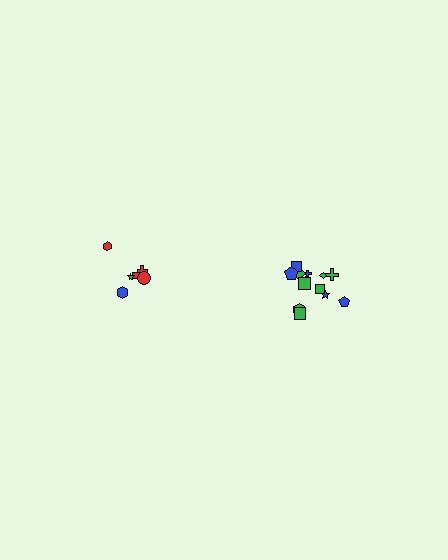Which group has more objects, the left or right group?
The right group.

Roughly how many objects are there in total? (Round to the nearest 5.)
Roughly 20 objects in total.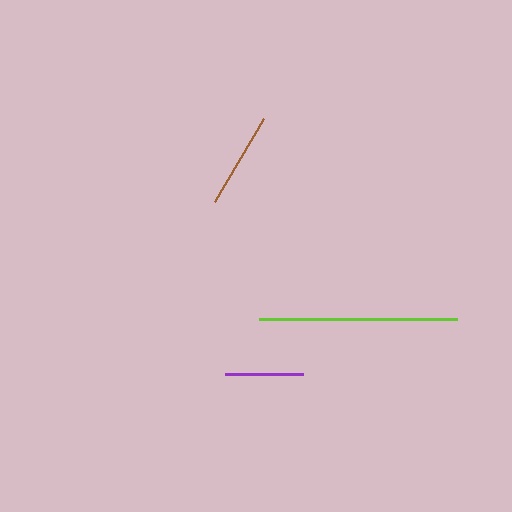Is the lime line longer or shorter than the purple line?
The lime line is longer than the purple line.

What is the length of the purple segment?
The purple segment is approximately 78 pixels long.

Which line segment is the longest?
The lime line is the longest at approximately 198 pixels.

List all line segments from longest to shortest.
From longest to shortest: lime, brown, purple.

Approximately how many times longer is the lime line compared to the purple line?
The lime line is approximately 2.5 times the length of the purple line.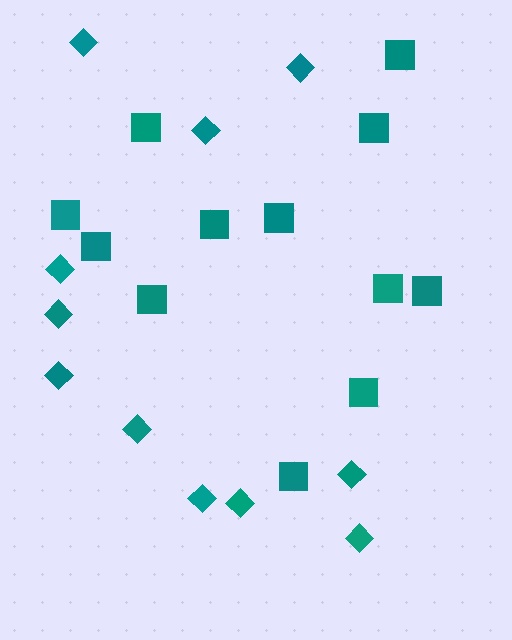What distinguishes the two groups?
There are 2 groups: one group of squares (12) and one group of diamonds (11).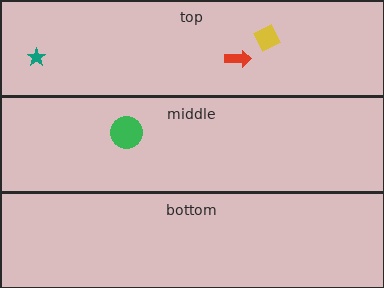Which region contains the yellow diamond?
The top region.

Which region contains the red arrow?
The top region.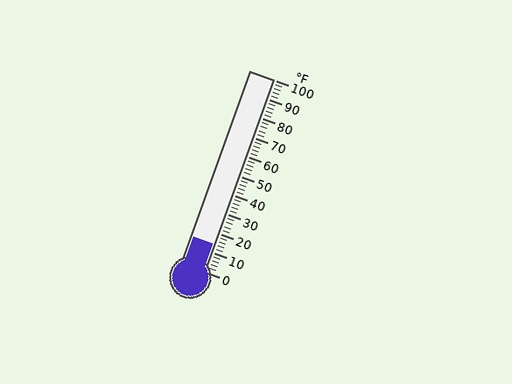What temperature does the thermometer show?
The thermometer shows approximately 14°F.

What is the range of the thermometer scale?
The thermometer scale ranges from 0°F to 100°F.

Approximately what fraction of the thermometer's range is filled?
The thermometer is filled to approximately 15% of its range.